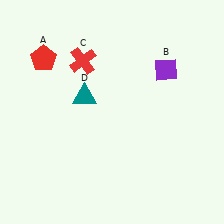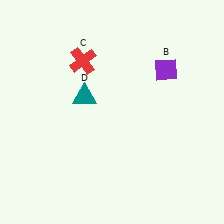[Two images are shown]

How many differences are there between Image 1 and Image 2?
There is 1 difference between the two images.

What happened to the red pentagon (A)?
The red pentagon (A) was removed in Image 2. It was in the top-left area of Image 1.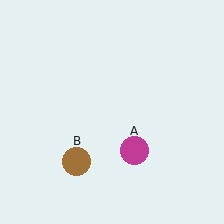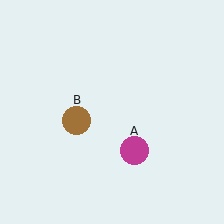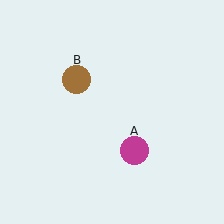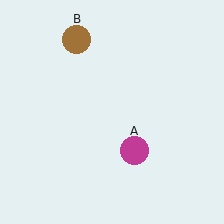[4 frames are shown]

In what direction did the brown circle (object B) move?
The brown circle (object B) moved up.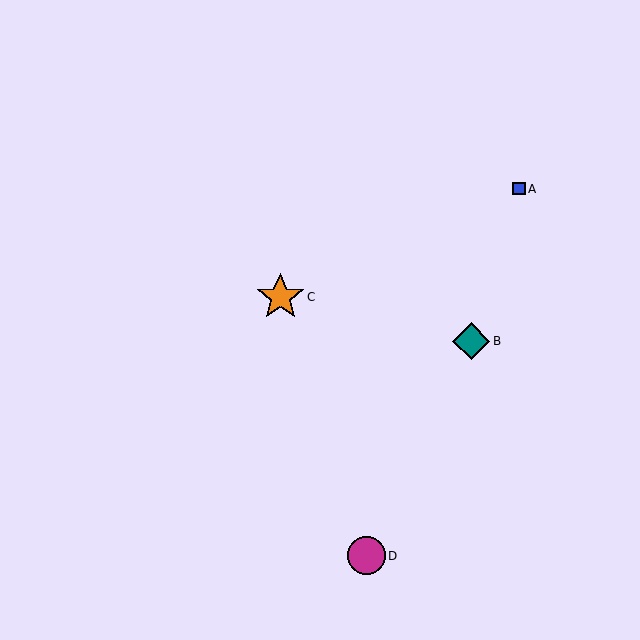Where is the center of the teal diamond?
The center of the teal diamond is at (471, 341).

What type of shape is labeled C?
Shape C is an orange star.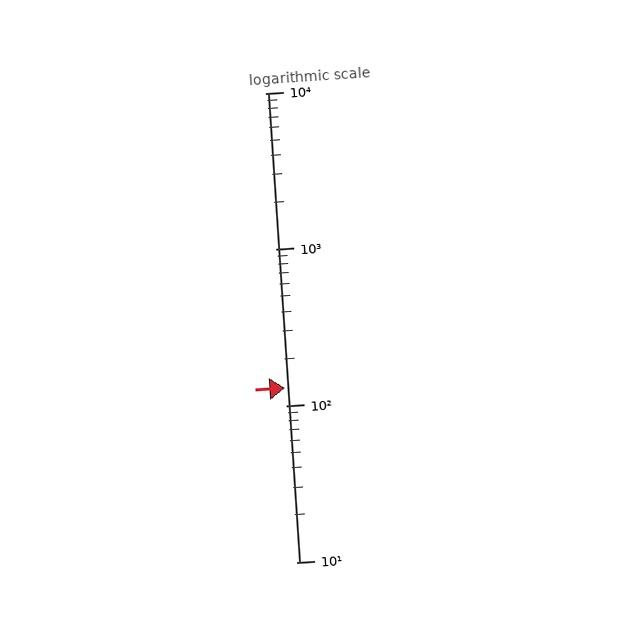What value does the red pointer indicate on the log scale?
The pointer indicates approximately 130.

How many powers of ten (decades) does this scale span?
The scale spans 3 decades, from 10 to 10000.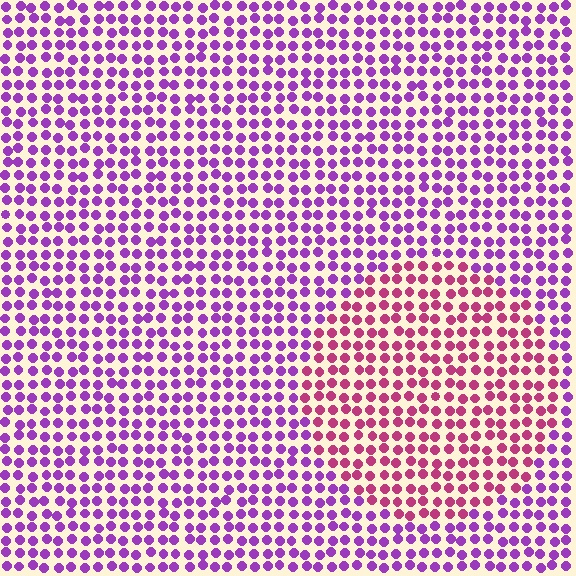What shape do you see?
I see a circle.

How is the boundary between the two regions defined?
The boundary is defined purely by a slight shift in hue (about 44 degrees). Spacing, size, and orientation are identical on both sides.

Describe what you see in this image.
The image is filled with small purple elements in a uniform arrangement. A circle-shaped region is visible where the elements are tinted to a slightly different hue, forming a subtle color boundary.